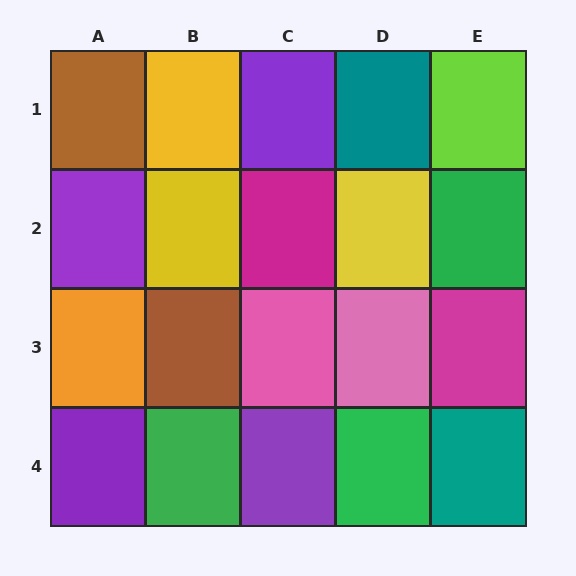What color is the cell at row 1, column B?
Yellow.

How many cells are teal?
2 cells are teal.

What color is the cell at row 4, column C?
Purple.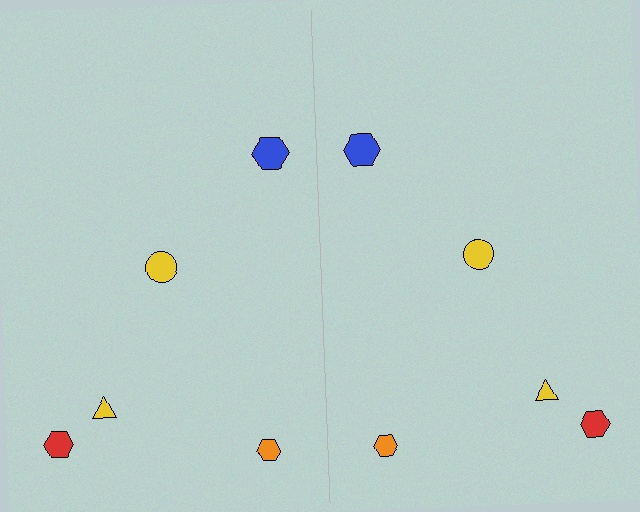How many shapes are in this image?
There are 10 shapes in this image.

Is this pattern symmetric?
Yes, this pattern has bilateral (reflection) symmetry.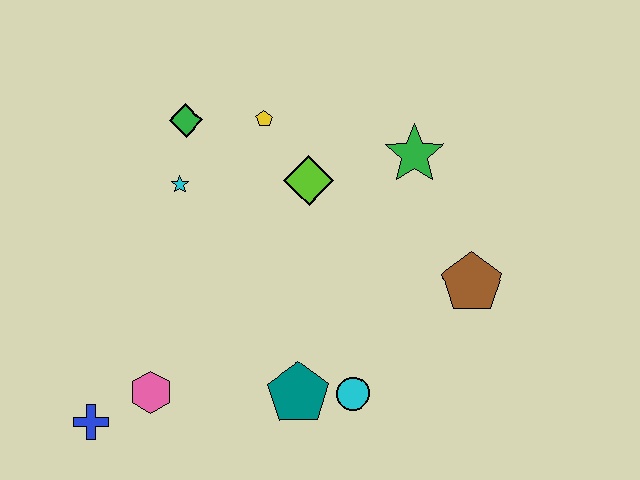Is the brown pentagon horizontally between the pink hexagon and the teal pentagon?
No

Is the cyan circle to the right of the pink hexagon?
Yes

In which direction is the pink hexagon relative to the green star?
The pink hexagon is to the left of the green star.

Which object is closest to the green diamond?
The cyan star is closest to the green diamond.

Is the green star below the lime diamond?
No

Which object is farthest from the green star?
The blue cross is farthest from the green star.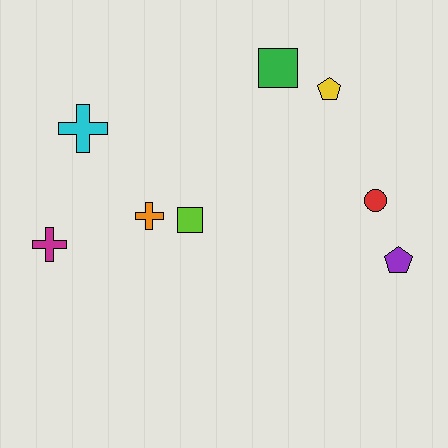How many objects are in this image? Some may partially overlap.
There are 8 objects.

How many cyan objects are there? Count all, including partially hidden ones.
There is 1 cyan object.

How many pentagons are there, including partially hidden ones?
There are 2 pentagons.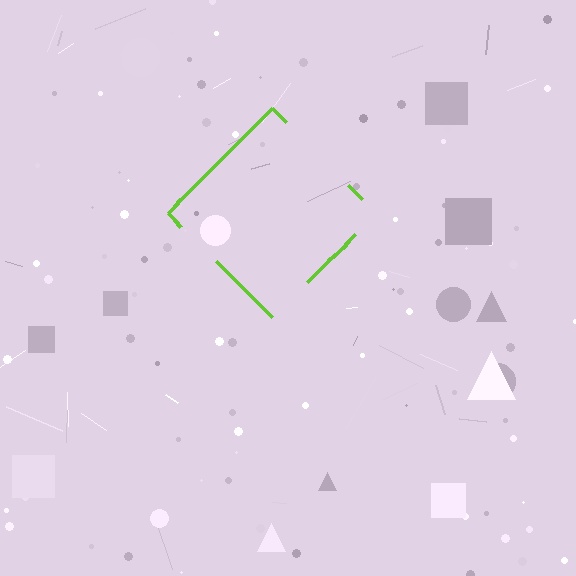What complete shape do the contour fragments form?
The contour fragments form a diamond.